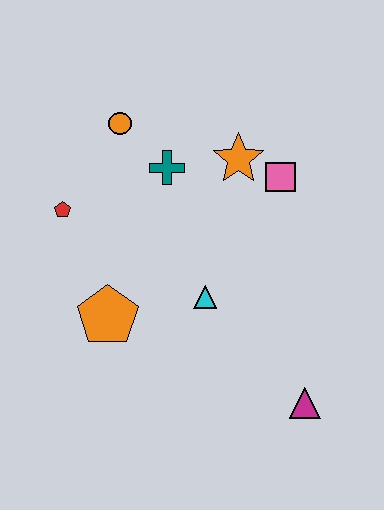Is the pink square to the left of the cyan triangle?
No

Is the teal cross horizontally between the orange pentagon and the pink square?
Yes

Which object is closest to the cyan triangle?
The orange pentagon is closest to the cyan triangle.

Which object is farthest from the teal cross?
The magenta triangle is farthest from the teal cross.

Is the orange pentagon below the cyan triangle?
Yes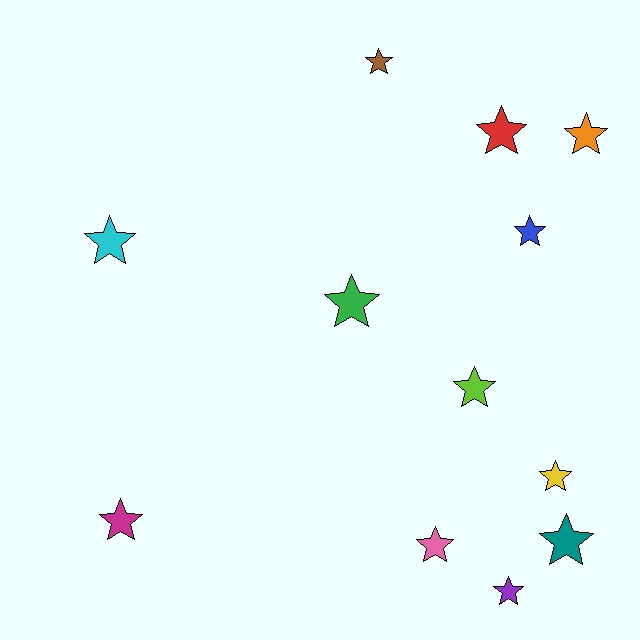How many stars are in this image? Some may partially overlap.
There are 12 stars.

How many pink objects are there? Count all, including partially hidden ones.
There is 1 pink object.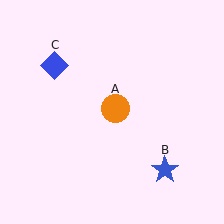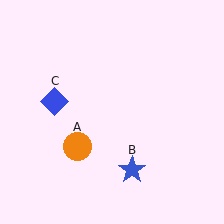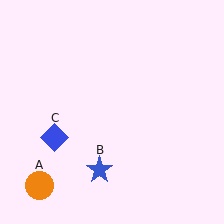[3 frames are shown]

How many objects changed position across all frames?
3 objects changed position: orange circle (object A), blue star (object B), blue diamond (object C).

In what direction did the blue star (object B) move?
The blue star (object B) moved left.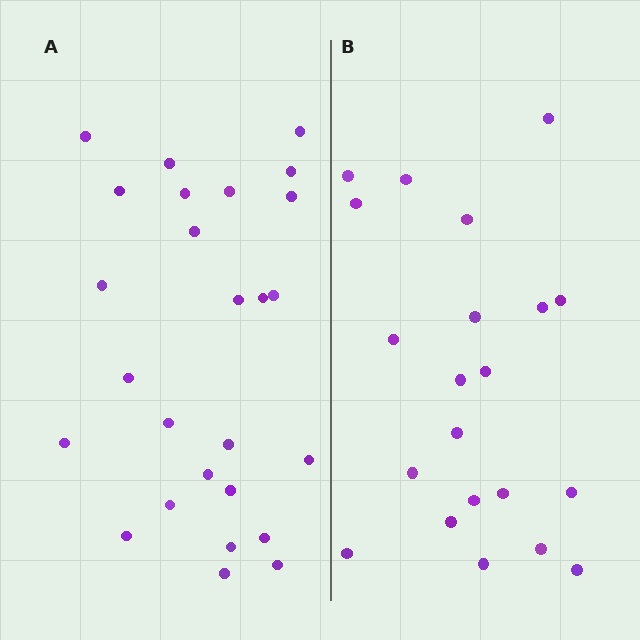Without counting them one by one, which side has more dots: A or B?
Region A (the left region) has more dots.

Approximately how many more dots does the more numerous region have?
Region A has about 5 more dots than region B.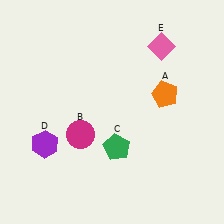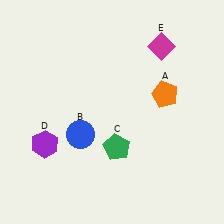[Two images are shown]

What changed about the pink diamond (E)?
In Image 1, E is pink. In Image 2, it changed to magenta.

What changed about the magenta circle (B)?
In Image 1, B is magenta. In Image 2, it changed to blue.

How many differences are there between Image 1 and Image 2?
There are 2 differences between the two images.